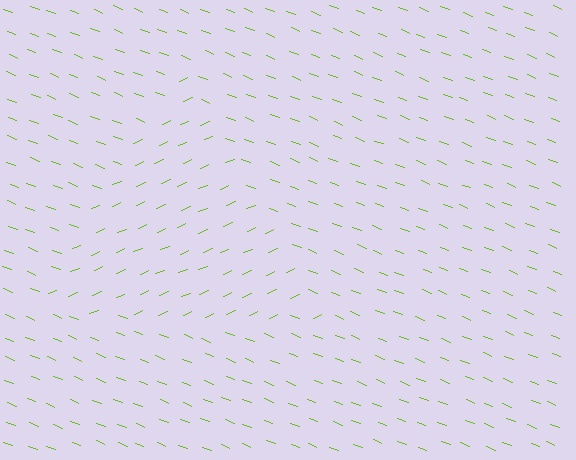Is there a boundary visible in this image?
Yes, there is a texture boundary formed by a change in line orientation.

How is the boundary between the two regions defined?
The boundary is defined purely by a change in line orientation (approximately 45 degrees difference). All lines are the same color and thickness.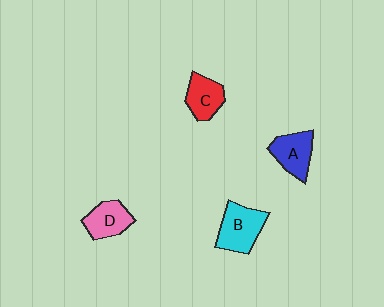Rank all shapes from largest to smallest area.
From largest to smallest: B (cyan), A (blue), D (pink), C (red).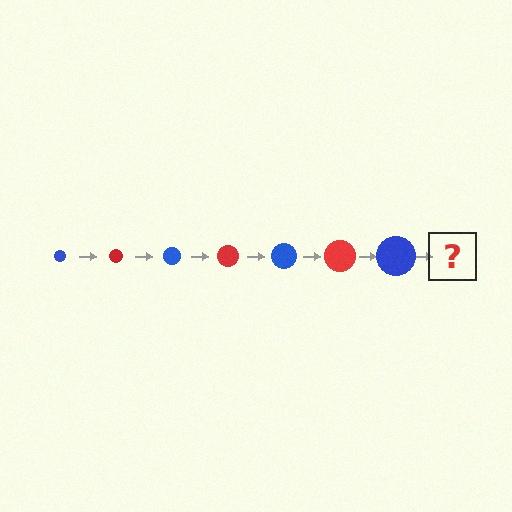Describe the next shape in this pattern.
It should be a red circle, larger than the previous one.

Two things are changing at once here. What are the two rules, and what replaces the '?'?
The two rules are that the circle grows larger each step and the color cycles through blue and red. The '?' should be a red circle, larger than the previous one.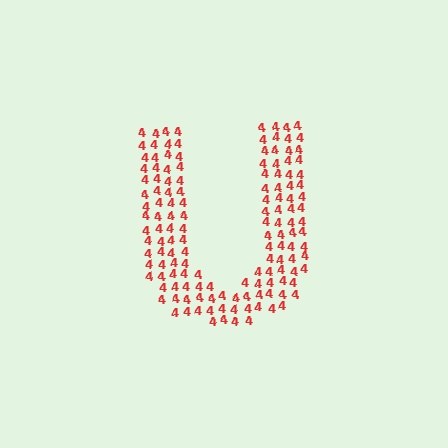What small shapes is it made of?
It is made of small digit 4's.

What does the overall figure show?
The overall figure shows the letter U.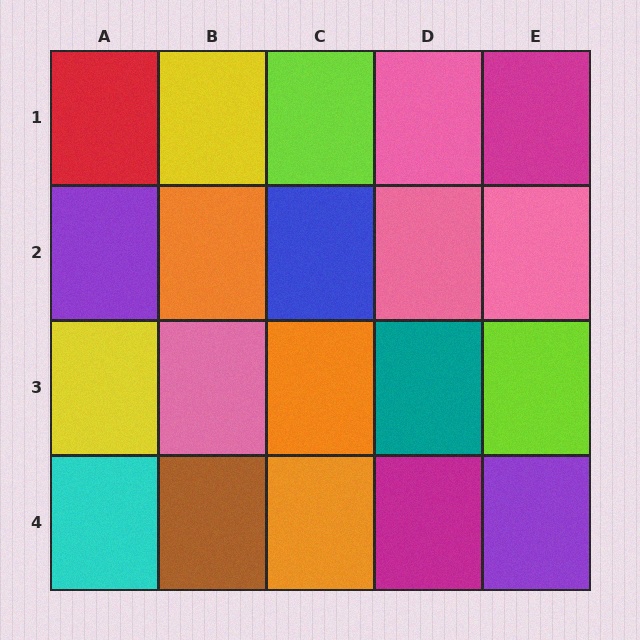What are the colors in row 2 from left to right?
Purple, orange, blue, pink, pink.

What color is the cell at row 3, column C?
Orange.